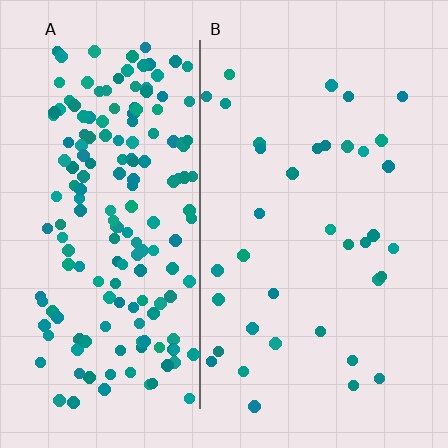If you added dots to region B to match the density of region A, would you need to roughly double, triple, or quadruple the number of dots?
Approximately quadruple.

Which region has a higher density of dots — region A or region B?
A (the left).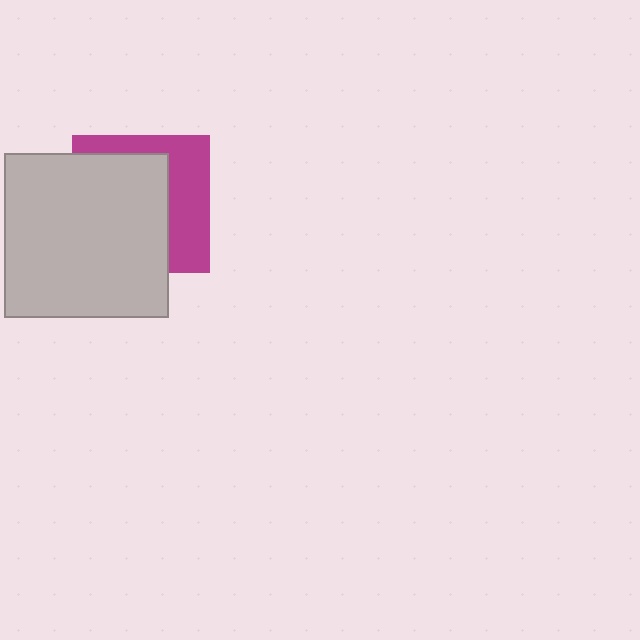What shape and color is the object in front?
The object in front is a light gray square.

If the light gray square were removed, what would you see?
You would see the complete magenta square.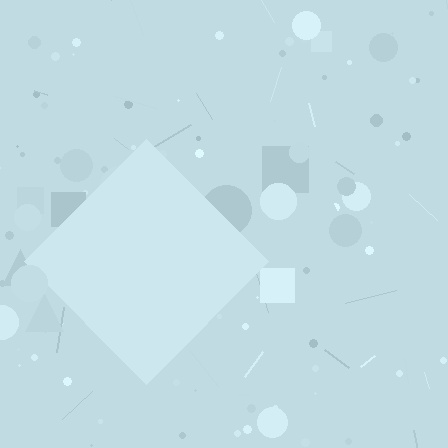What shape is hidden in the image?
A diamond is hidden in the image.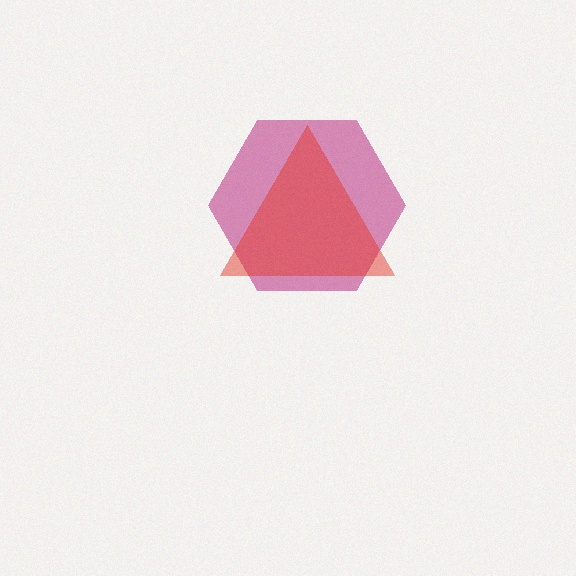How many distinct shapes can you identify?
There are 2 distinct shapes: a magenta hexagon, a red triangle.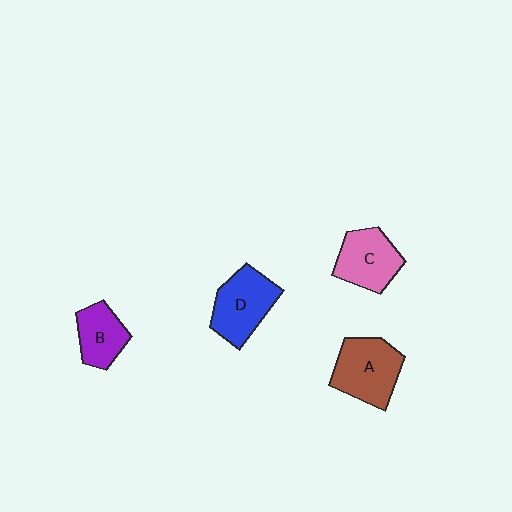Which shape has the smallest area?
Shape B (purple).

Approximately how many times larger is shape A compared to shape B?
Approximately 1.5 times.